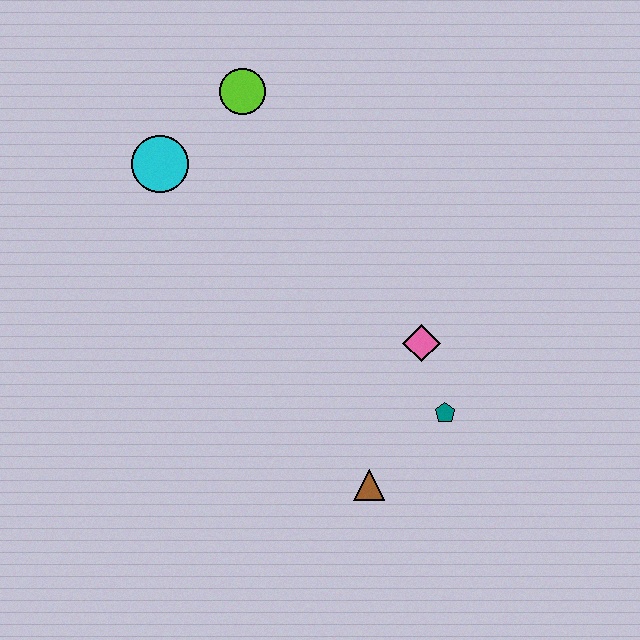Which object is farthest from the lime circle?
The brown triangle is farthest from the lime circle.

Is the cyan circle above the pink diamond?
Yes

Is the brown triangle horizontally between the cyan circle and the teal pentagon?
Yes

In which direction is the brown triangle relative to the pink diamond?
The brown triangle is below the pink diamond.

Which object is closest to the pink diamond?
The teal pentagon is closest to the pink diamond.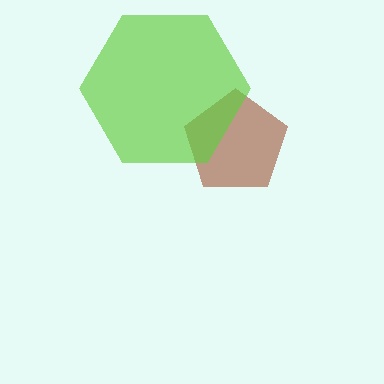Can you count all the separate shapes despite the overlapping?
Yes, there are 2 separate shapes.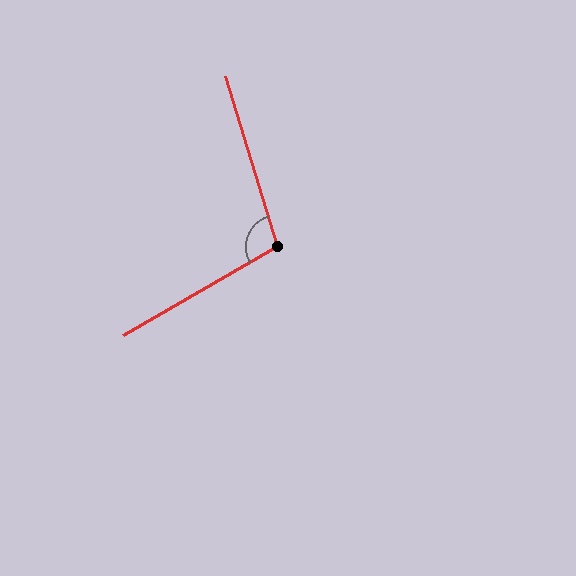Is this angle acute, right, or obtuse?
It is obtuse.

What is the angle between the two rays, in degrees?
Approximately 103 degrees.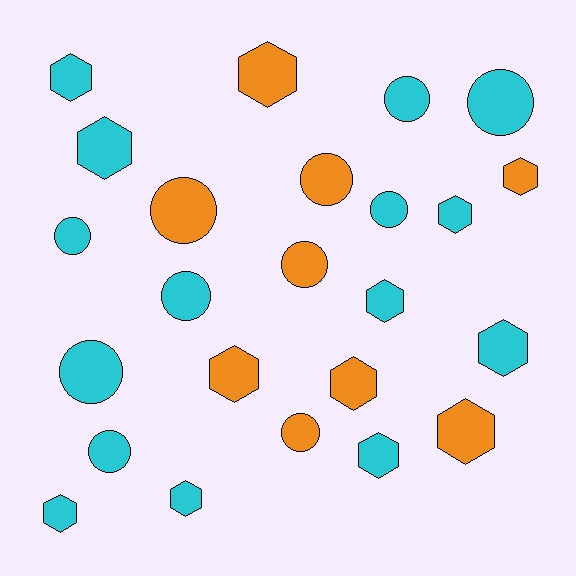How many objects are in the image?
There are 24 objects.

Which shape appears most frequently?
Hexagon, with 13 objects.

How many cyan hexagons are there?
There are 8 cyan hexagons.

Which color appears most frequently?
Cyan, with 15 objects.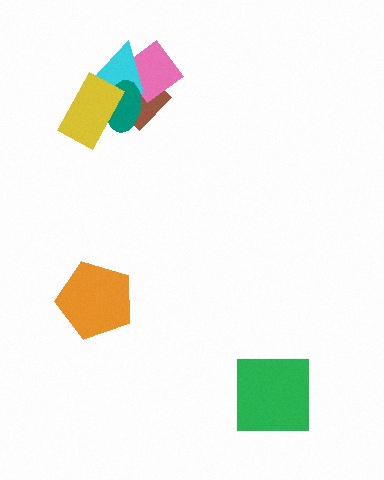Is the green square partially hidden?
No, no other shape covers it.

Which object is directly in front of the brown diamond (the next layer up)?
The pink diamond is directly in front of the brown diamond.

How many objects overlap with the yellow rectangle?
3 objects overlap with the yellow rectangle.